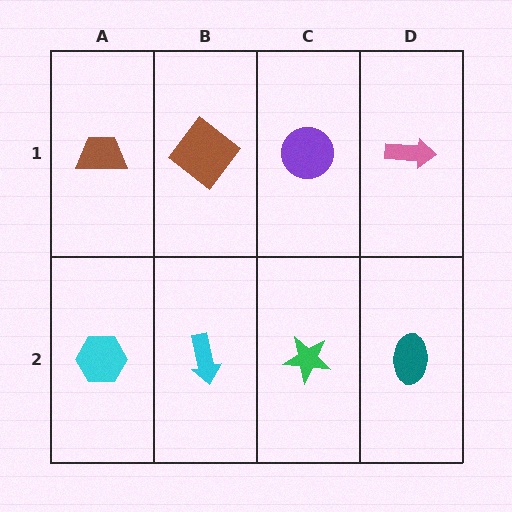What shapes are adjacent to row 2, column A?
A brown trapezoid (row 1, column A), a cyan arrow (row 2, column B).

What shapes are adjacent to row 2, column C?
A purple circle (row 1, column C), a cyan arrow (row 2, column B), a teal ellipse (row 2, column D).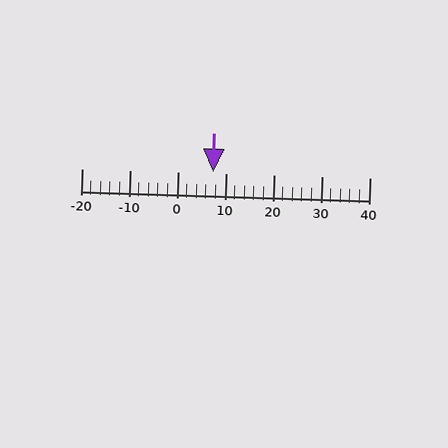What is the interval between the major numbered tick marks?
The major tick marks are spaced 10 units apart.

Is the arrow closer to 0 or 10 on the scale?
The arrow is closer to 10.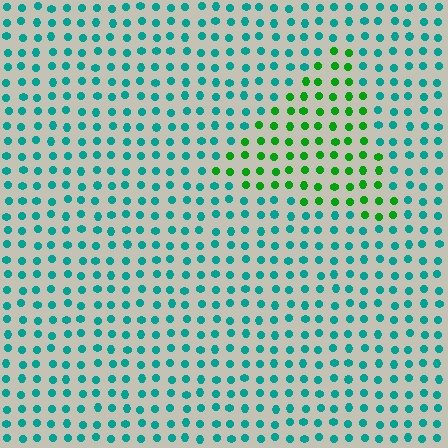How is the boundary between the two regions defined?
The boundary is defined purely by a slight shift in hue (about 50 degrees). Spacing, size, and orientation are identical on both sides.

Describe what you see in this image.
The image is filled with small teal elements in a uniform arrangement. A triangle-shaped region is visible where the elements are tinted to a slightly different hue, forming a subtle color boundary.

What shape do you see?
I see a triangle.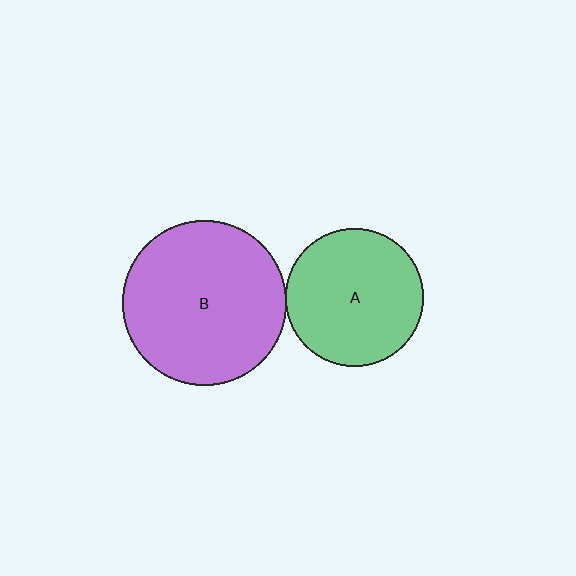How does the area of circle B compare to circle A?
Approximately 1.4 times.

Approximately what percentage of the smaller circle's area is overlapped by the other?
Approximately 5%.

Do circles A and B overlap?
Yes.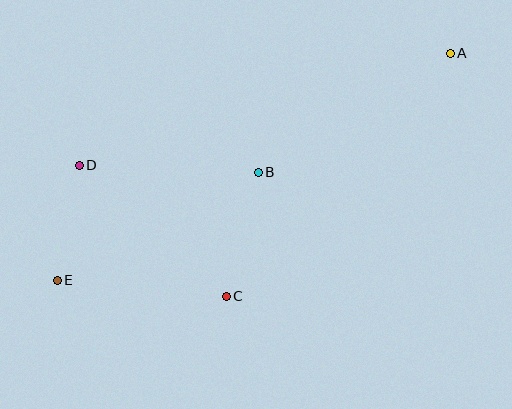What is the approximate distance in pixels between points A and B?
The distance between A and B is approximately 226 pixels.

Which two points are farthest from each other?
Points A and E are farthest from each other.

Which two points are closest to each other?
Points D and E are closest to each other.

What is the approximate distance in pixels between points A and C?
The distance between A and C is approximately 330 pixels.